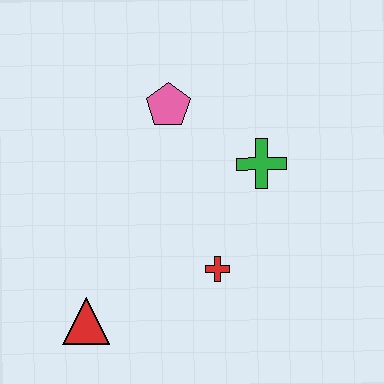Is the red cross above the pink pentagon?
No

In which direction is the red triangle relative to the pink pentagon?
The red triangle is below the pink pentagon.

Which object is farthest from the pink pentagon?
The red triangle is farthest from the pink pentagon.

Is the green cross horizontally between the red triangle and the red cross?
No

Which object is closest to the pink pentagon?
The green cross is closest to the pink pentagon.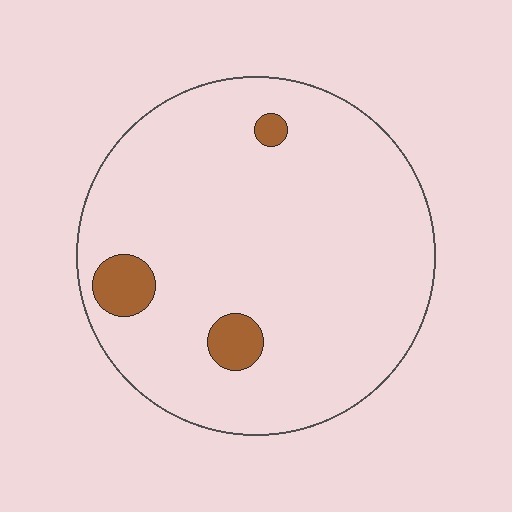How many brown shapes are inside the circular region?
3.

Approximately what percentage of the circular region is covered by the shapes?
Approximately 5%.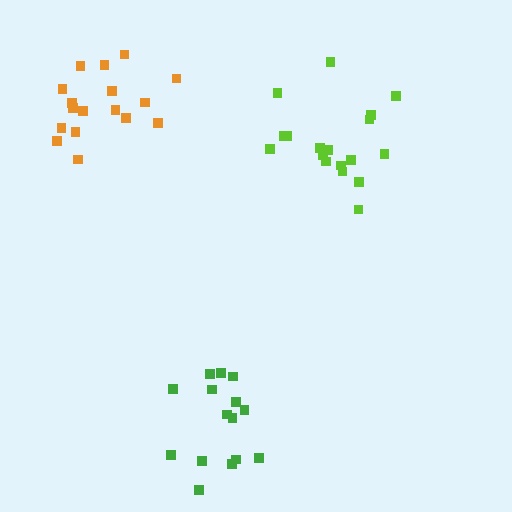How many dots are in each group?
Group 1: 17 dots, Group 2: 18 dots, Group 3: 15 dots (50 total).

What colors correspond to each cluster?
The clusters are colored: orange, lime, green.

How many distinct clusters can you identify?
There are 3 distinct clusters.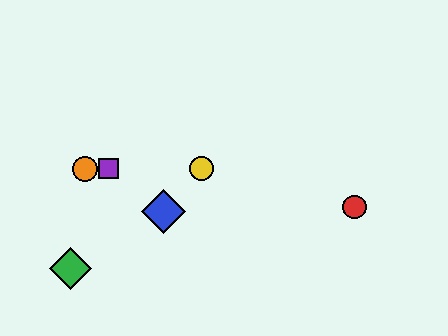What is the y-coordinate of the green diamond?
The green diamond is at y≈269.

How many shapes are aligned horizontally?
3 shapes (the yellow circle, the purple square, the orange circle) are aligned horizontally.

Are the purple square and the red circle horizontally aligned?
No, the purple square is at y≈169 and the red circle is at y≈207.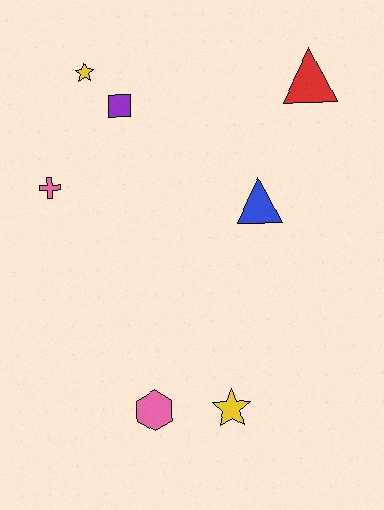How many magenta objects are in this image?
There are no magenta objects.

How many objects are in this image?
There are 7 objects.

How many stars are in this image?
There are 2 stars.